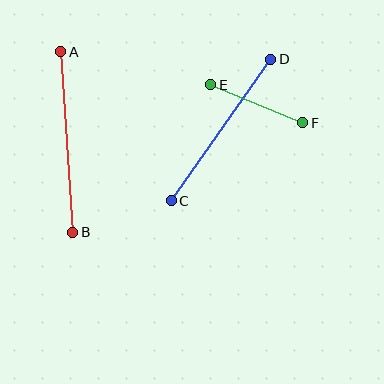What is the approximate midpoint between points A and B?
The midpoint is at approximately (67, 142) pixels.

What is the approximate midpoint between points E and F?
The midpoint is at approximately (257, 104) pixels.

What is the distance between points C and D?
The distance is approximately 173 pixels.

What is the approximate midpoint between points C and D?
The midpoint is at approximately (221, 130) pixels.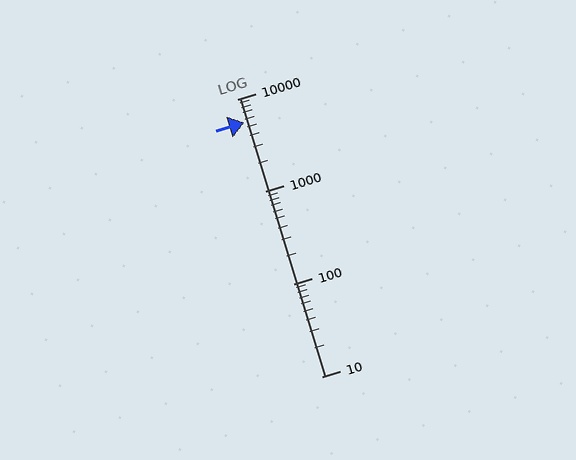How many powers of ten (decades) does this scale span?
The scale spans 3 decades, from 10 to 10000.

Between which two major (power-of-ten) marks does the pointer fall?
The pointer is between 1000 and 10000.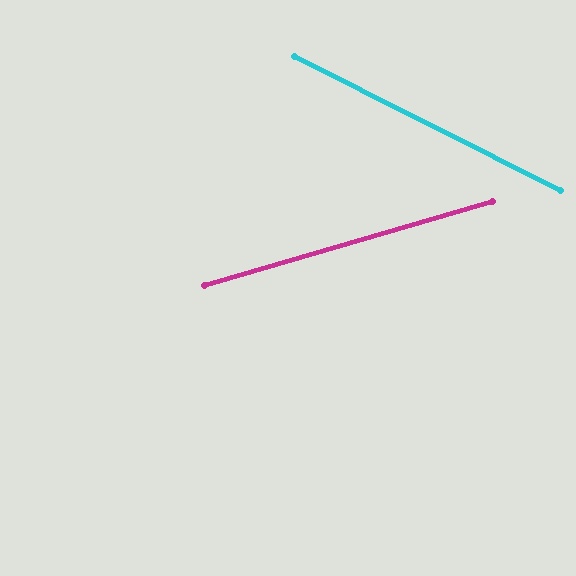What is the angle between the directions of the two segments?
Approximately 43 degrees.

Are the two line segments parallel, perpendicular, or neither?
Neither parallel nor perpendicular — they differ by about 43°.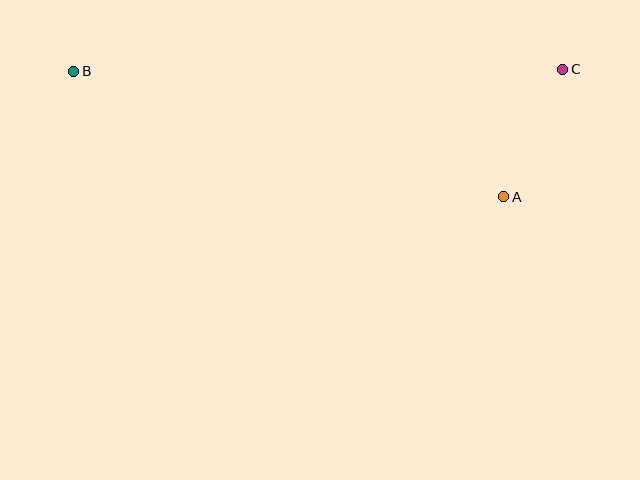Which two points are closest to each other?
Points A and C are closest to each other.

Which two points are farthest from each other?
Points B and C are farthest from each other.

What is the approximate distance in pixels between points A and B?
The distance between A and B is approximately 448 pixels.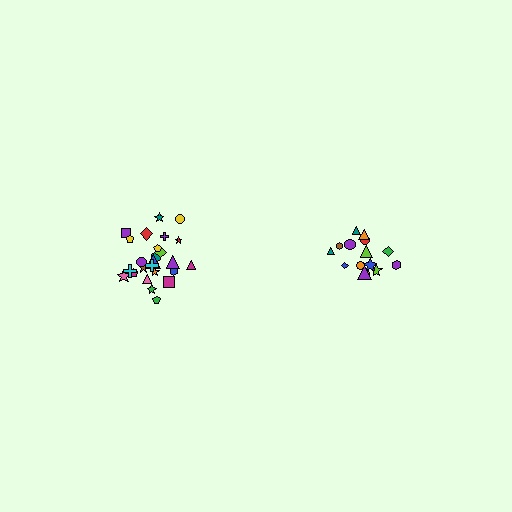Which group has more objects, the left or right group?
The left group.